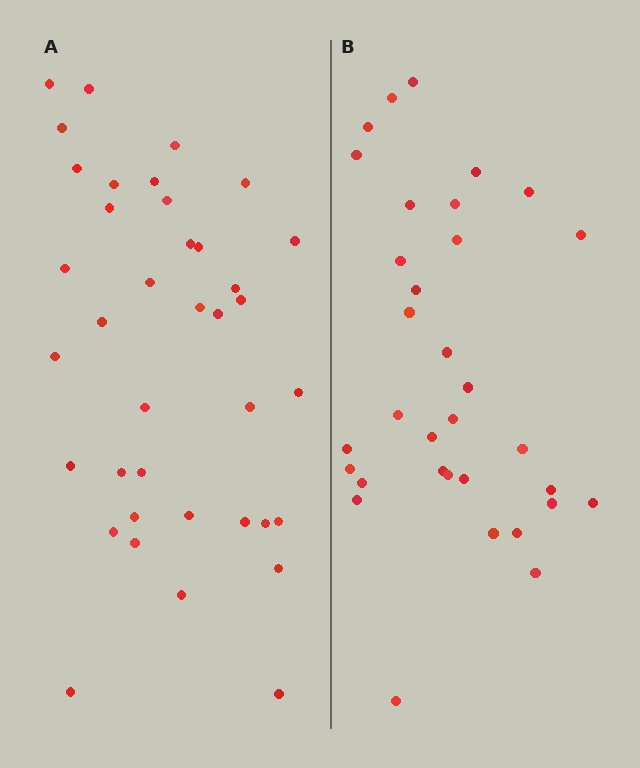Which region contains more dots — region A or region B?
Region A (the left region) has more dots.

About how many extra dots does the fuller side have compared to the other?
Region A has about 5 more dots than region B.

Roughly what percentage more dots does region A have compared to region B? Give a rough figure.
About 15% more.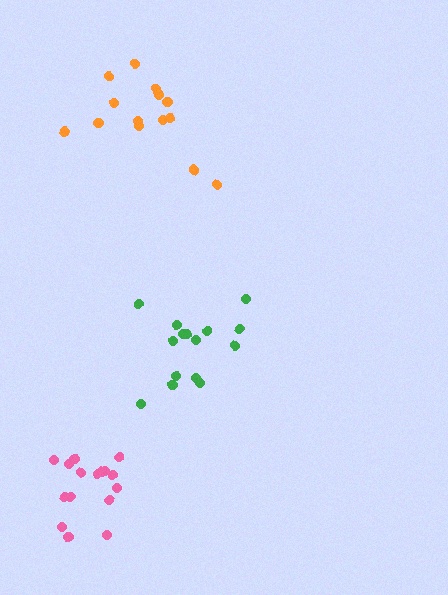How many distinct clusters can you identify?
There are 3 distinct clusters.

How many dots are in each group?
Group 1: 15 dots, Group 2: 14 dots, Group 3: 16 dots (45 total).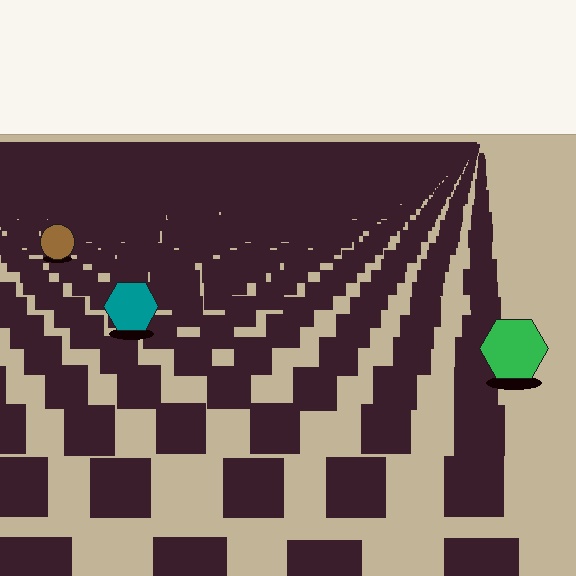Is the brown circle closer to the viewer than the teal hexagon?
No. The teal hexagon is closer — you can tell from the texture gradient: the ground texture is coarser near it.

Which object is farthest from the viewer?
The brown circle is farthest from the viewer. It appears smaller and the ground texture around it is denser.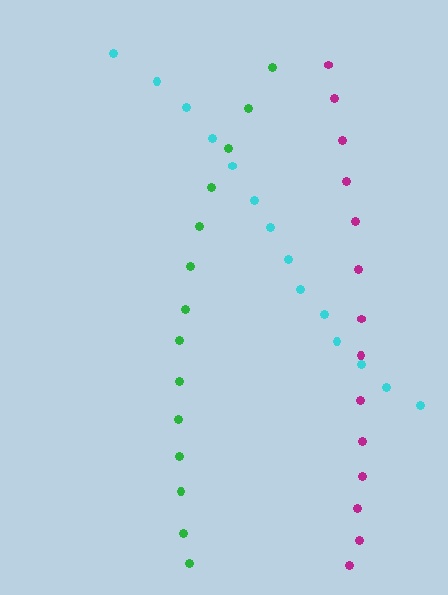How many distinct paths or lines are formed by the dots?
There are 3 distinct paths.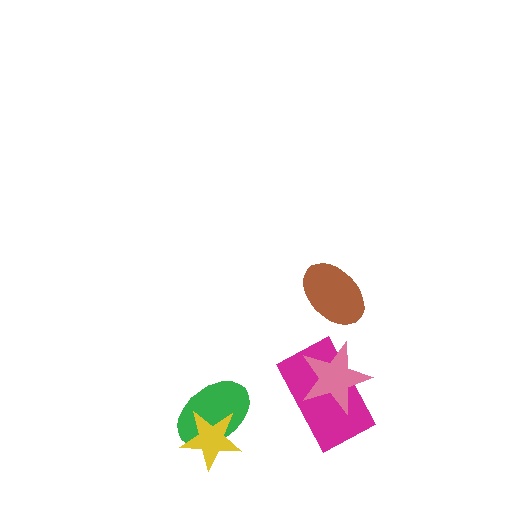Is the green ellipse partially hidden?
Yes, it is partially covered by another shape.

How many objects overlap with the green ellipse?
1 object overlaps with the green ellipse.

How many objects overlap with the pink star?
1 object overlaps with the pink star.